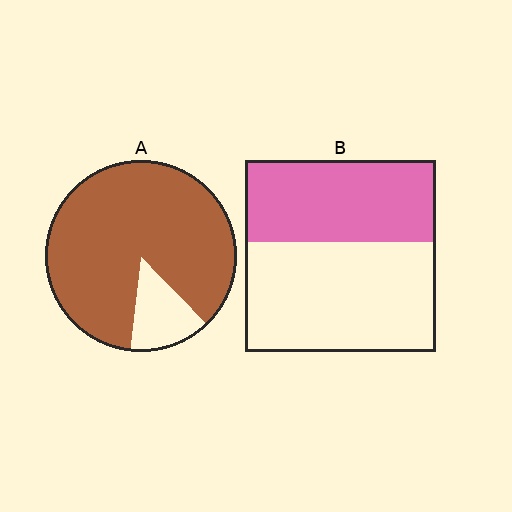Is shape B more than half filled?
No.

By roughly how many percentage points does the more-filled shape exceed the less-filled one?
By roughly 45 percentage points (A over B).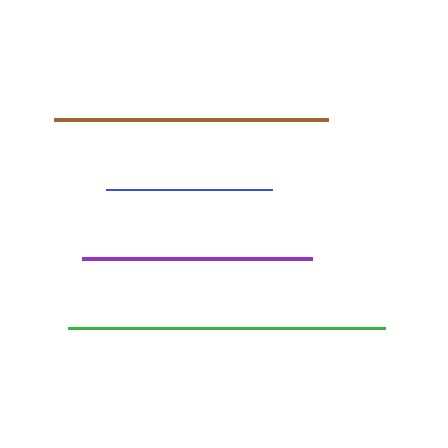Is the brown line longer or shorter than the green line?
The green line is longer than the brown line.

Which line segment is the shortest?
The blue line is the shortest at approximately 166 pixels.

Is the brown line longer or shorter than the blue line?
The brown line is longer than the blue line.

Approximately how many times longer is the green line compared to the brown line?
The green line is approximately 1.2 times the length of the brown line.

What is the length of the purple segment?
The purple segment is approximately 231 pixels long.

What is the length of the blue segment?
The blue segment is approximately 166 pixels long.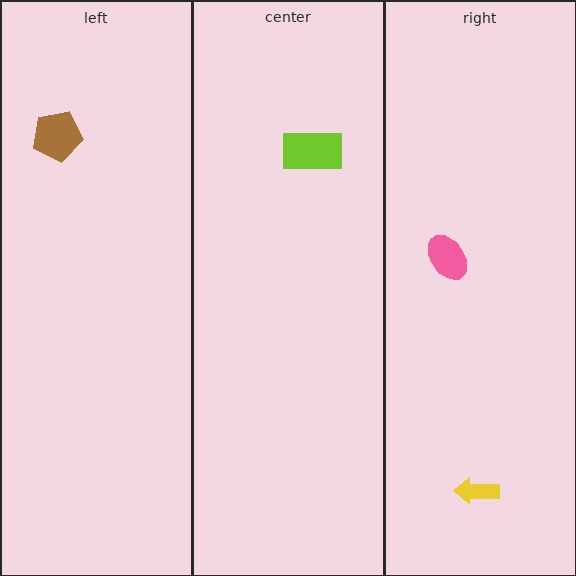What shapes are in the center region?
The lime rectangle.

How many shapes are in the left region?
1.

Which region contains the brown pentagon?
The left region.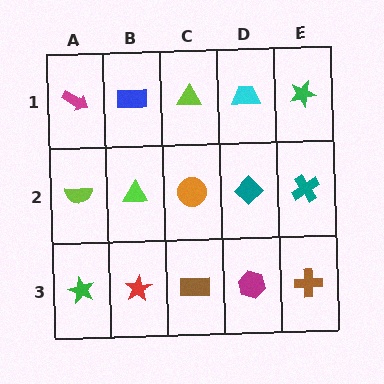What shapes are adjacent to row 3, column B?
A lime triangle (row 2, column B), a green star (row 3, column A), a brown rectangle (row 3, column C).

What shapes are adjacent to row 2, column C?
A lime triangle (row 1, column C), a brown rectangle (row 3, column C), a lime triangle (row 2, column B), a teal diamond (row 2, column D).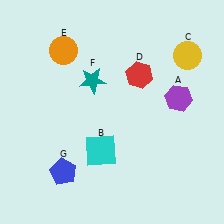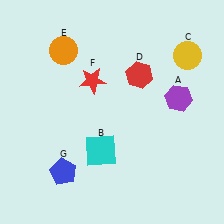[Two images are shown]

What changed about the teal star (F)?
In Image 1, F is teal. In Image 2, it changed to red.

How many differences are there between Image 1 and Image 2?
There is 1 difference between the two images.